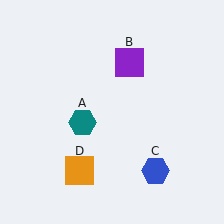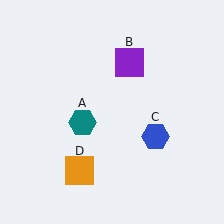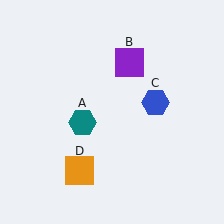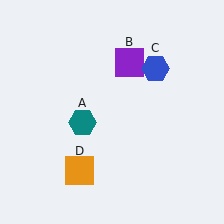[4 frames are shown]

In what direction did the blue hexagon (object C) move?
The blue hexagon (object C) moved up.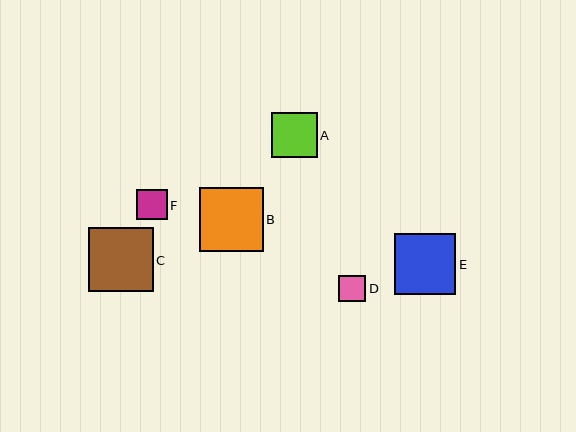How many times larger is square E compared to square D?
Square E is approximately 2.3 times the size of square D.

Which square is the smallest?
Square D is the smallest with a size of approximately 27 pixels.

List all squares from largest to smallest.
From largest to smallest: C, B, E, A, F, D.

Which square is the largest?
Square C is the largest with a size of approximately 64 pixels.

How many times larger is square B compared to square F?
Square B is approximately 2.1 times the size of square F.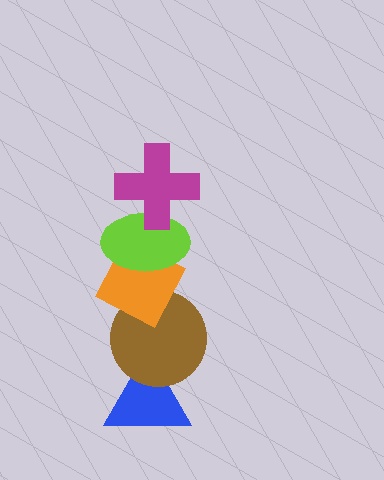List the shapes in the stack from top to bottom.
From top to bottom: the magenta cross, the lime ellipse, the orange diamond, the brown circle, the blue triangle.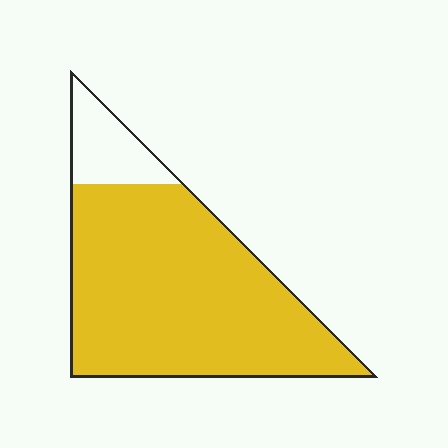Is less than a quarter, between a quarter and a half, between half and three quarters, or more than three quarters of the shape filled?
More than three quarters.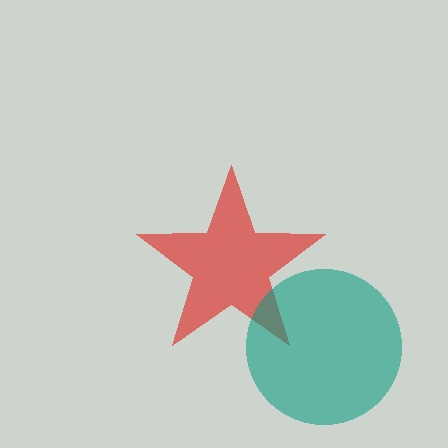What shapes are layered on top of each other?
The layered shapes are: a red star, a teal circle.